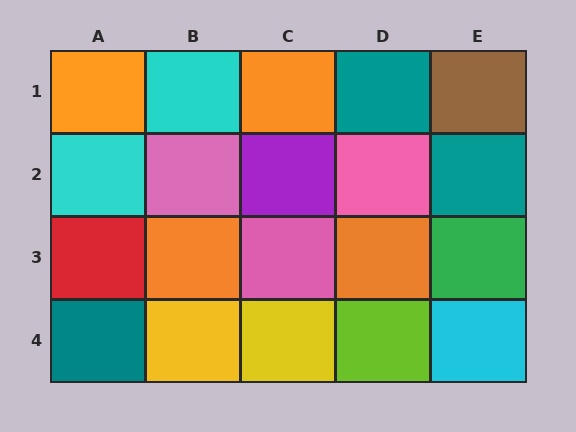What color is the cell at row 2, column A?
Cyan.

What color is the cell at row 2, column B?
Pink.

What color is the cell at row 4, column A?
Teal.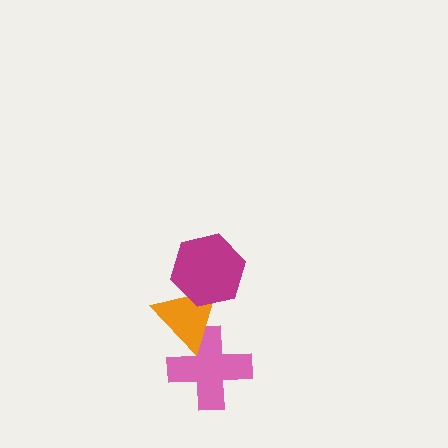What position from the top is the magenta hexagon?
The magenta hexagon is 1st from the top.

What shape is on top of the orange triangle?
The magenta hexagon is on top of the orange triangle.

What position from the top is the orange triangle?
The orange triangle is 2nd from the top.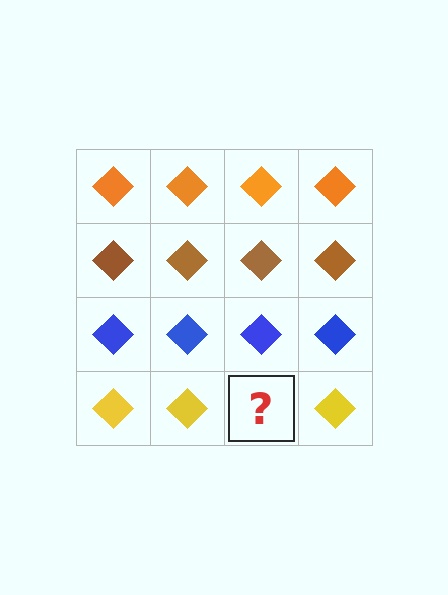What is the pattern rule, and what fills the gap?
The rule is that each row has a consistent color. The gap should be filled with a yellow diamond.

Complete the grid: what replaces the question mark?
The question mark should be replaced with a yellow diamond.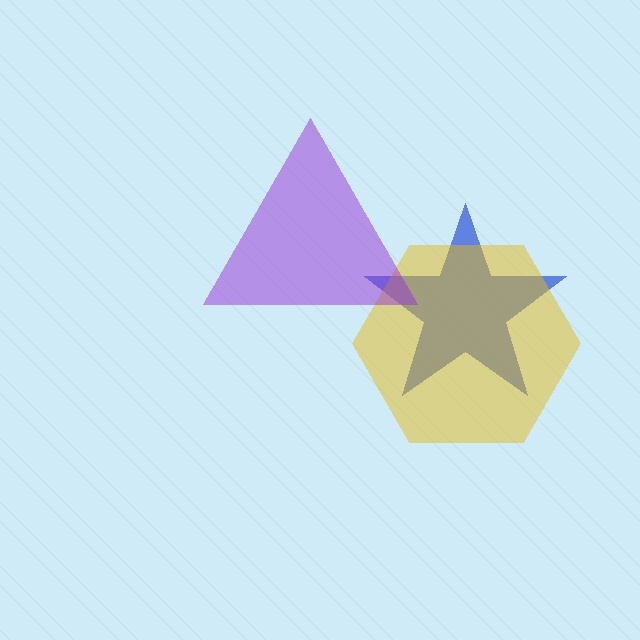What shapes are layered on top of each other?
The layered shapes are: a blue star, a yellow hexagon, a purple triangle.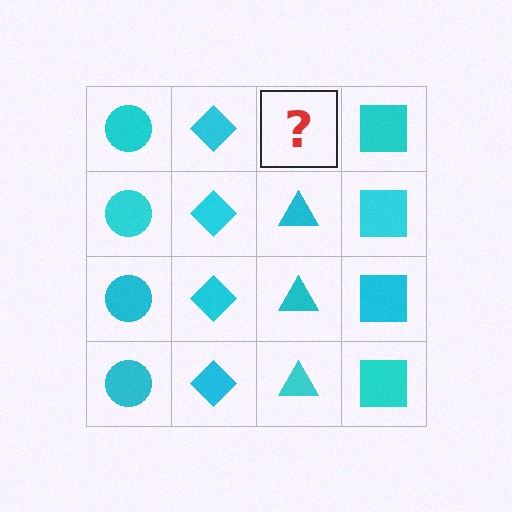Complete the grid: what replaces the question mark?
The question mark should be replaced with a cyan triangle.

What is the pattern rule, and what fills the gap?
The rule is that each column has a consistent shape. The gap should be filled with a cyan triangle.